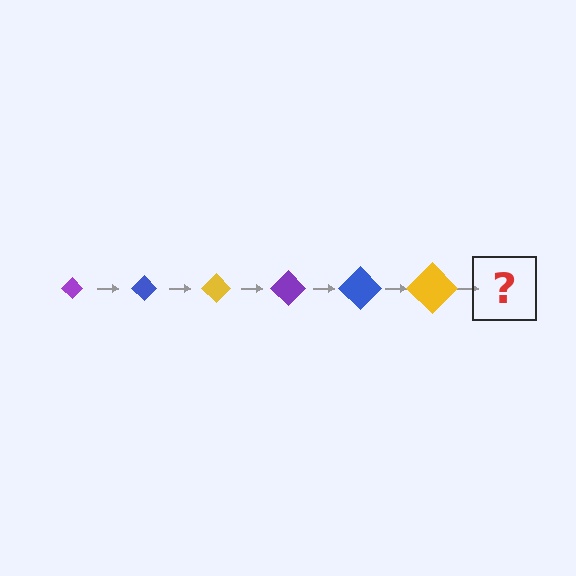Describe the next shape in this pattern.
It should be a purple diamond, larger than the previous one.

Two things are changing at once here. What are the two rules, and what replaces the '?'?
The two rules are that the diamond grows larger each step and the color cycles through purple, blue, and yellow. The '?' should be a purple diamond, larger than the previous one.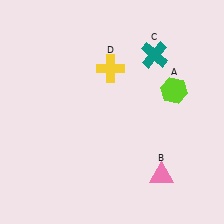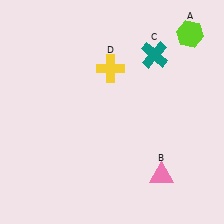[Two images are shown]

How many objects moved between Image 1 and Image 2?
1 object moved between the two images.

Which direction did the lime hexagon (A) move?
The lime hexagon (A) moved up.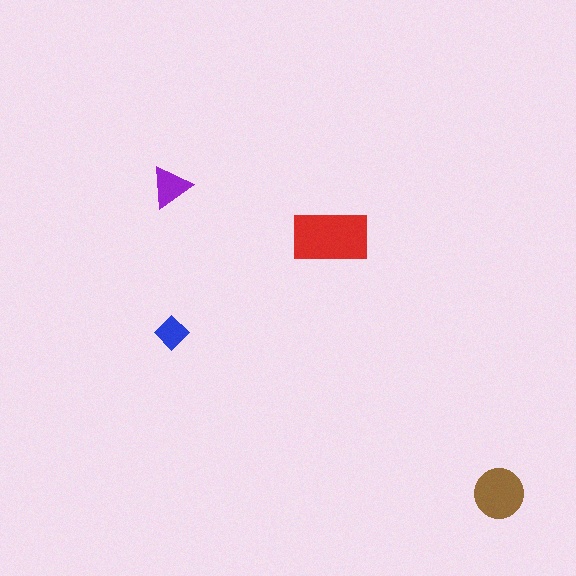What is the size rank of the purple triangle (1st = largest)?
3rd.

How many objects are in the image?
There are 4 objects in the image.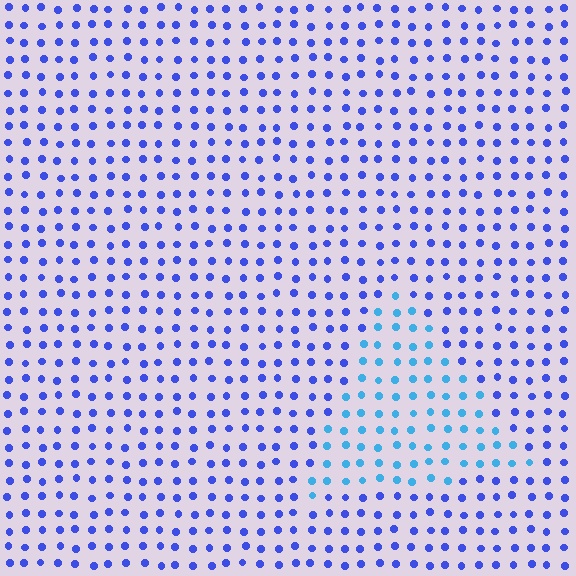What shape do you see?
I see a triangle.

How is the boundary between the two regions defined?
The boundary is defined purely by a slight shift in hue (about 35 degrees). Spacing, size, and orientation are identical on both sides.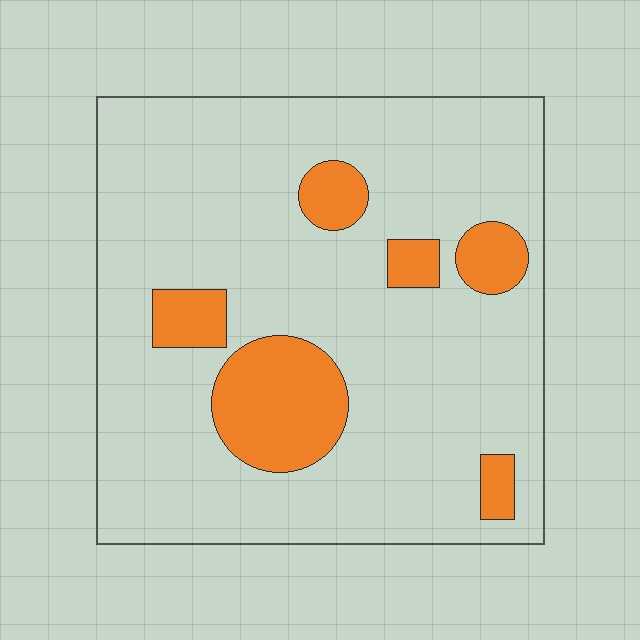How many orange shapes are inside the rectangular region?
6.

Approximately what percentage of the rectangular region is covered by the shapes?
Approximately 15%.